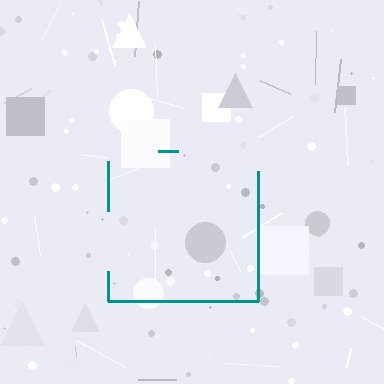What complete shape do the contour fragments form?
The contour fragments form a square.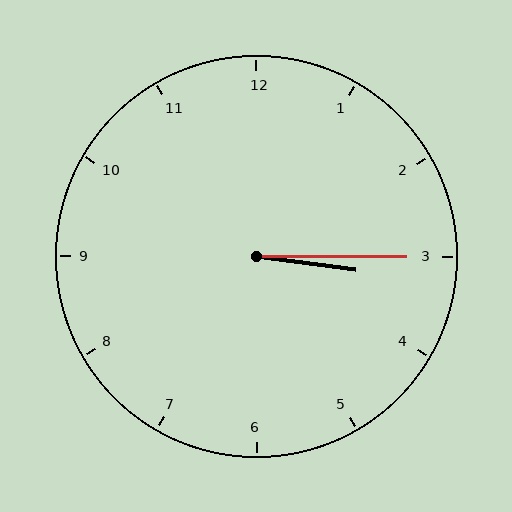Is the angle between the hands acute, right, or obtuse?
It is acute.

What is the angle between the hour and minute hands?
Approximately 8 degrees.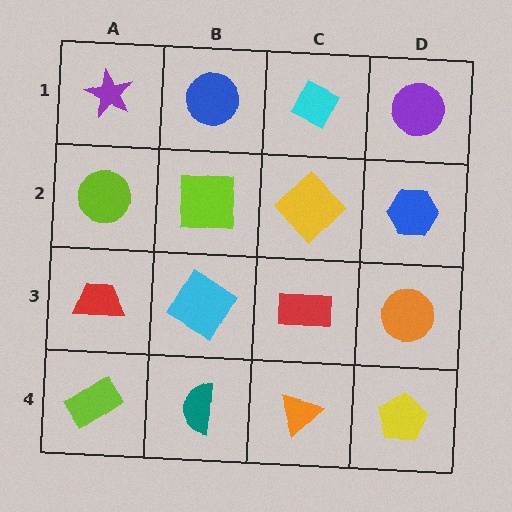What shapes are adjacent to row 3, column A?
A lime circle (row 2, column A), a lime rectangle (row 4, column A), a cyan diamond (row 3, column B).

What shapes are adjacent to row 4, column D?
An orange circle (row 3, column D), an orange triangle (row 4, column C).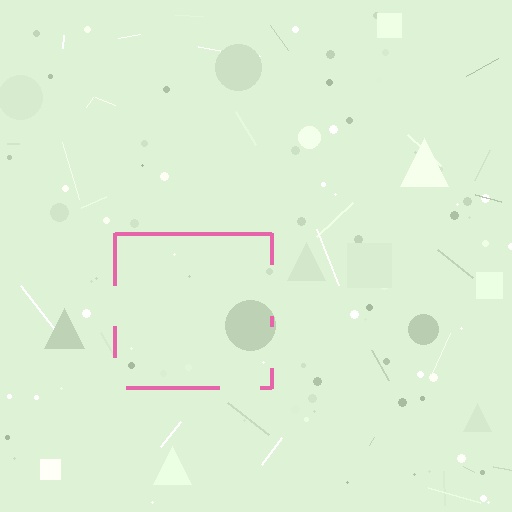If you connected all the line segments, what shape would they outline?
They would outline a square.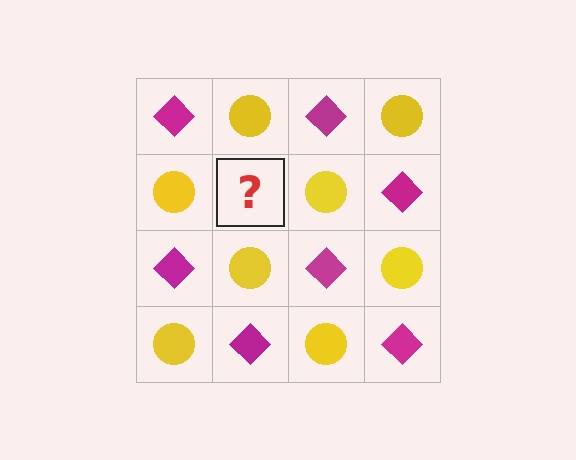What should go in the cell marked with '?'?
The missing cell should contain a magenta diamond.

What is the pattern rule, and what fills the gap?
The rule is that it alternates magenta diamond and yellow circle in a checkerboard pattern. The gap should be filled with a magenta diamond.